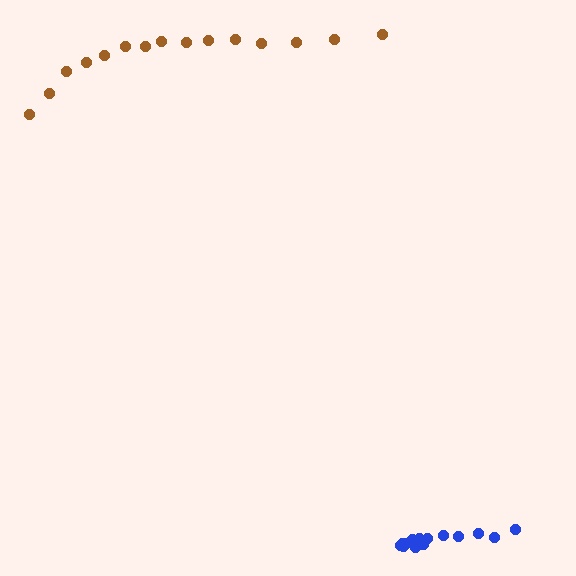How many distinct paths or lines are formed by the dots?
There are 2 distinct paths.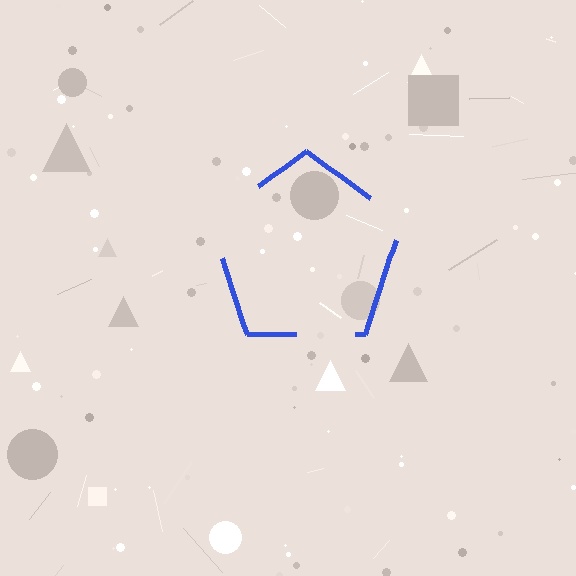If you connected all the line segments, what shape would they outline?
They would outline a pentagon.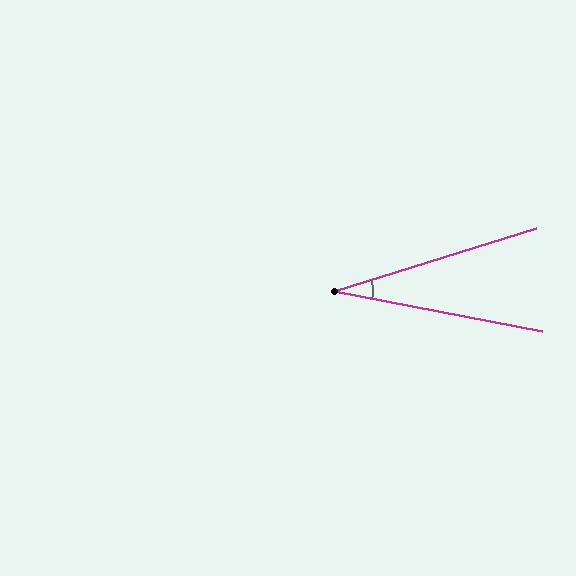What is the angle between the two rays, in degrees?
Approximately 28 degrees.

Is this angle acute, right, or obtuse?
It is acute.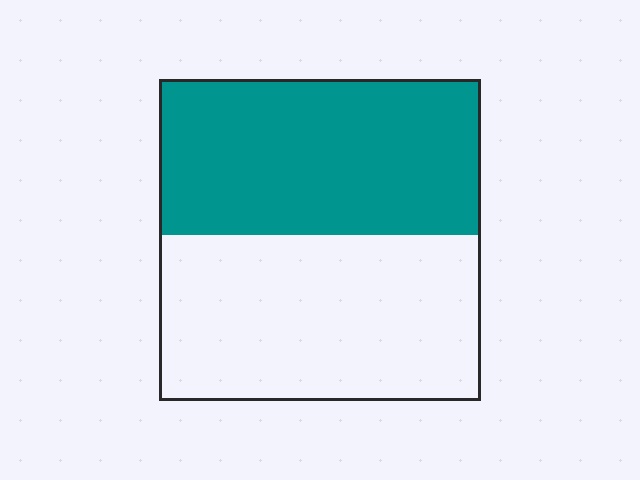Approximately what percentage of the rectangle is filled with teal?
Approximately 50%.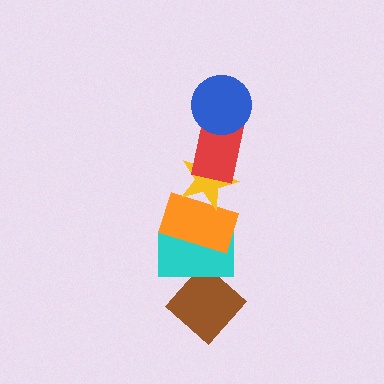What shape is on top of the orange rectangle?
The yellow star is on top of the orange rectangle.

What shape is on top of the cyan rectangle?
The orange rectangle is on top of the cyan rectangle.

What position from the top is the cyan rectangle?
The cyan rectangle is 5th from the top.